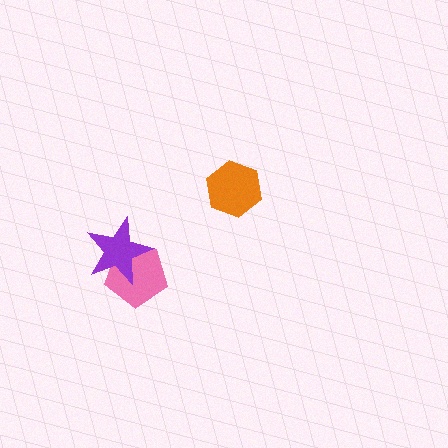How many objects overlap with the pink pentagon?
1 object overlaps with the pink pentagon.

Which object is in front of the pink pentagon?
The purple star is in front of the pink pentagon.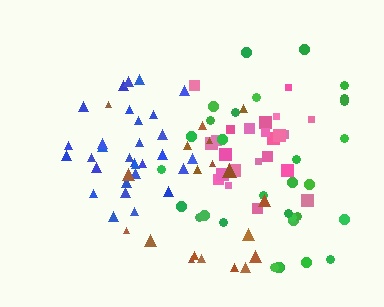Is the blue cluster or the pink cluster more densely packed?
Blue.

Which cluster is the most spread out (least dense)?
Brown.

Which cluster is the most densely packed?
Blue.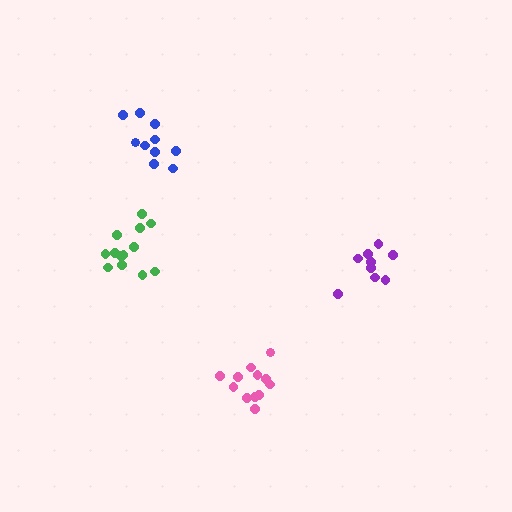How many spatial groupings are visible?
There are 4 spatial groupings.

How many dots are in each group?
Group 1: 10 dots, Group 2: 12 dots, Group 3: 13 dots, Group 4: 9 dots (44 total).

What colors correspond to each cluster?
The clusters are colored: blue, pink, green, purple.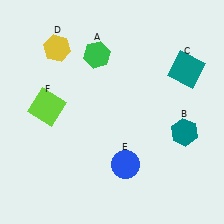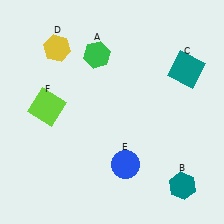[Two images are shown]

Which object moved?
The teal hexagon (B) moved down.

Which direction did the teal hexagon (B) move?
The teal hexagon (B) moved down.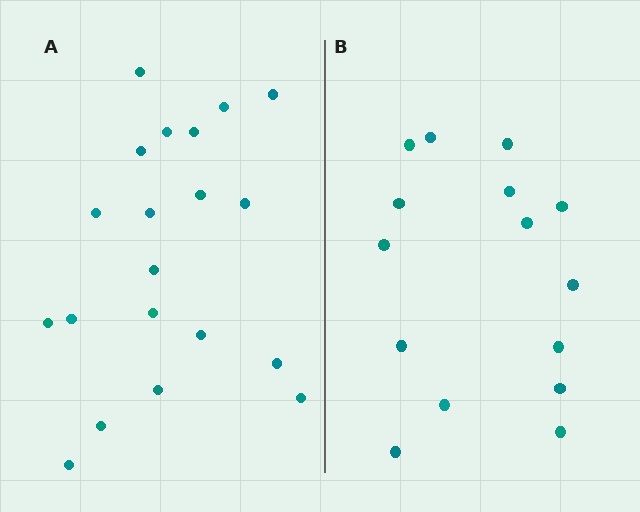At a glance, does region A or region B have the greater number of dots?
Region A (the left region) has more dots.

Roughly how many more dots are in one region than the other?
Region A has about 5 more dots than region B.